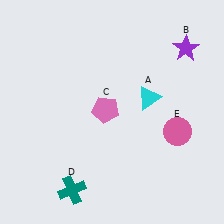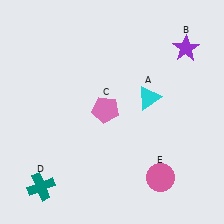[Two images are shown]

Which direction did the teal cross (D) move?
The teal cross (D) moved left.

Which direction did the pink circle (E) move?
The pink circle (E) moved down.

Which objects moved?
The objects that moved are: the teal cross (D), the pink circle (E).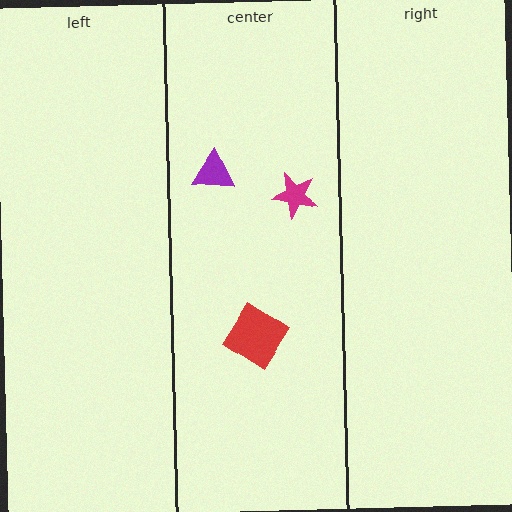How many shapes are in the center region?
3.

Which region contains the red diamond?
The center region.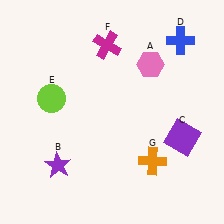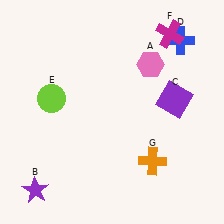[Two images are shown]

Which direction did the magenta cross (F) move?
The magenta cross (F) moved right.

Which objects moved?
The objects that moved are: the purple star (B), the purple square (C), the magenta cross (F).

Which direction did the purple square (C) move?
The purple square (C) moved up.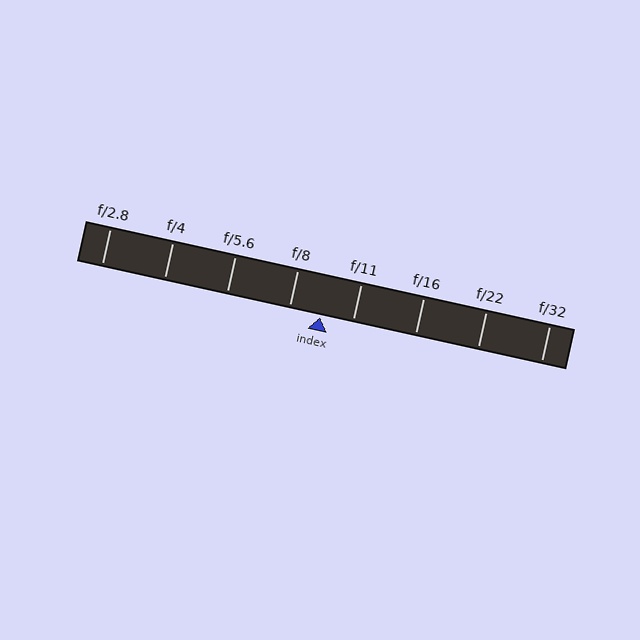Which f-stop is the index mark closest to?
The index mark is closest to f/8.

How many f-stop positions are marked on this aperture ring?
There are 8 f-stop positions marked.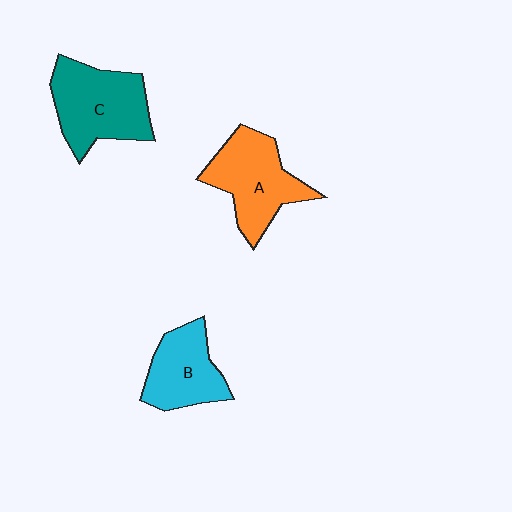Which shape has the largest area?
Shape C (teal).